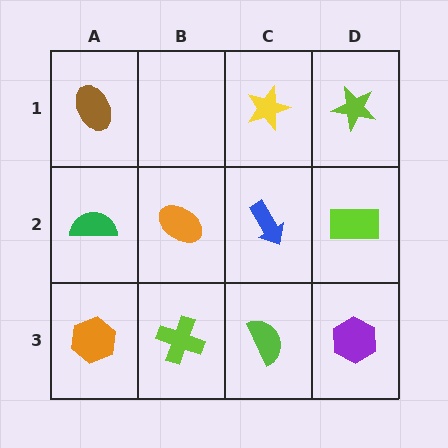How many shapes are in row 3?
4 shapes.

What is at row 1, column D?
A lime star.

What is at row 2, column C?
A blue arrow.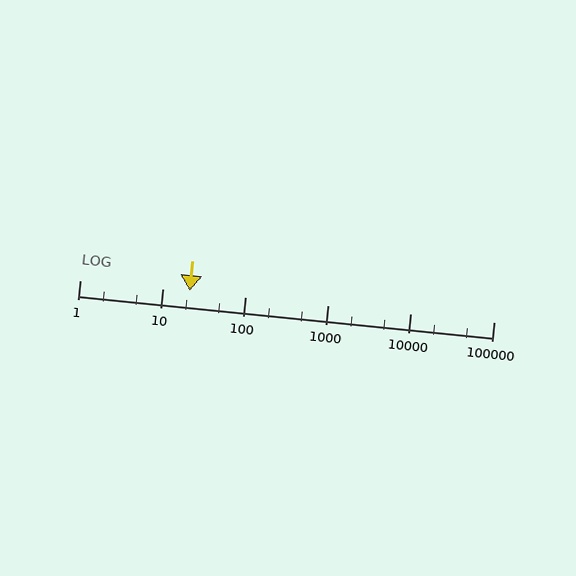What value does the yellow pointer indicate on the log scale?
The pointer indicates approximately 21.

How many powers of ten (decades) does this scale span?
The scale spans 5 decades, from 1 to 100000.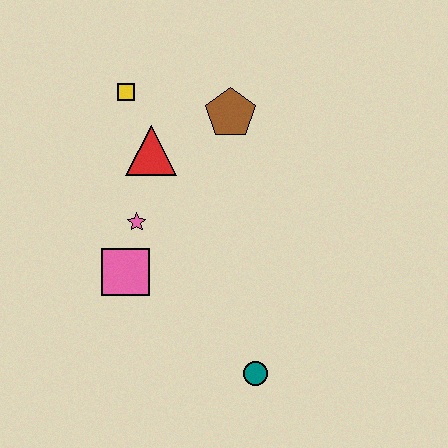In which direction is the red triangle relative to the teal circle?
The red triangle is above the teal circle.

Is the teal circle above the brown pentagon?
No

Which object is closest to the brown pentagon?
The red triangle is closest to the brown pentagon.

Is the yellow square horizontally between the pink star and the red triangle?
No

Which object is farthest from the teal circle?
The yellow square is farthest from the teal circle.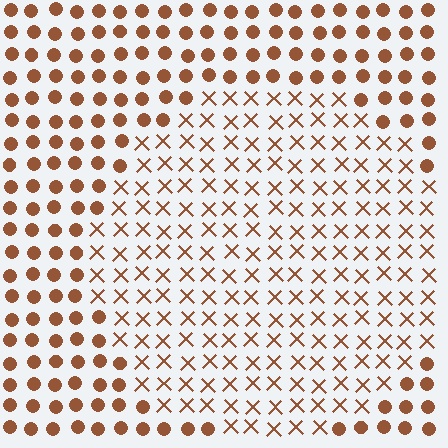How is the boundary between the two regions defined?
The boundary is defined by a change in element shape: X marks inside vs. circles outside. All elements share the same color and spacing.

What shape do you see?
I see a circle.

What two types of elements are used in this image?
The image uses X marks inside the circle region and circles outside it.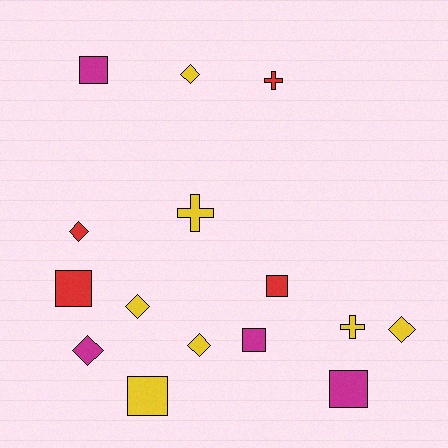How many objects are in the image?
There are 15 objects.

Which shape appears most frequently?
Diamond, with 6 objects.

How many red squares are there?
There are 2 red squares.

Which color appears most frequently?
Yellow, with 7 objects.